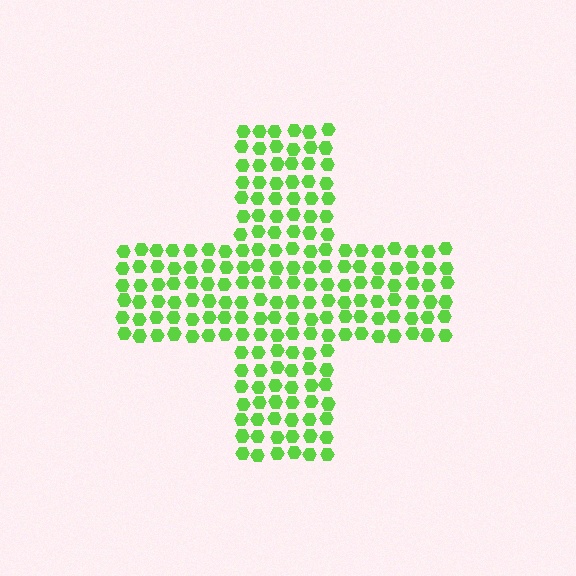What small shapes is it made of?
It is made of small hexagons.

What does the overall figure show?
The overall figure shows a cross.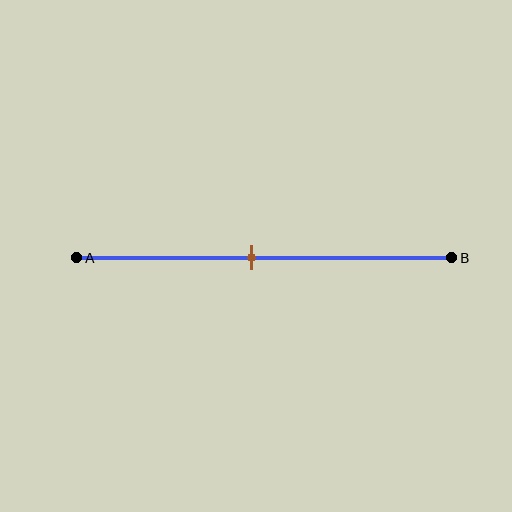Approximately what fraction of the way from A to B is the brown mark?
The brown mark is approximately 45% of the way from A to B.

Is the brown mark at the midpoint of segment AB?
No, the mark is at about 45% from A, not at the 50% midpoint.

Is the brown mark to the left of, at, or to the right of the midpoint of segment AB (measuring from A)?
The brown mark is to the left of the midpoint of segment AB.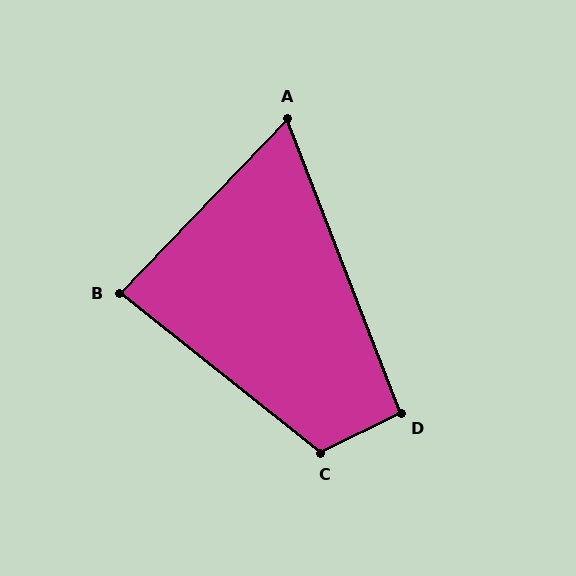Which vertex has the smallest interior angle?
A, at approximately 65 degrees.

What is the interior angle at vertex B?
Approximately 85 degrees (acute).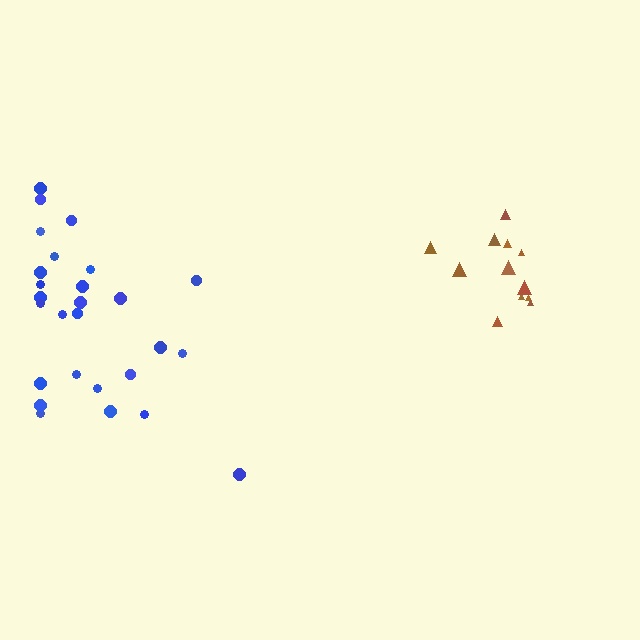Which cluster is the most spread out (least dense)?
Blue.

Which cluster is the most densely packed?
Brown.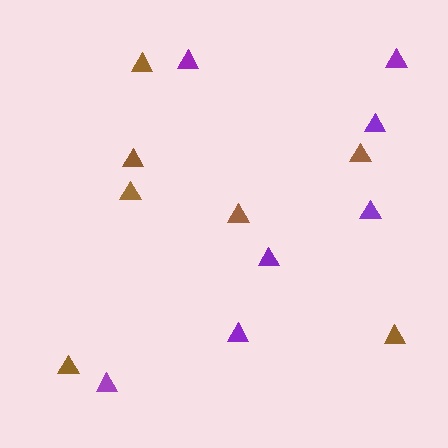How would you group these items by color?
There are 2 groups: one group of brown triangles (7) and one group of purple triangles (7).